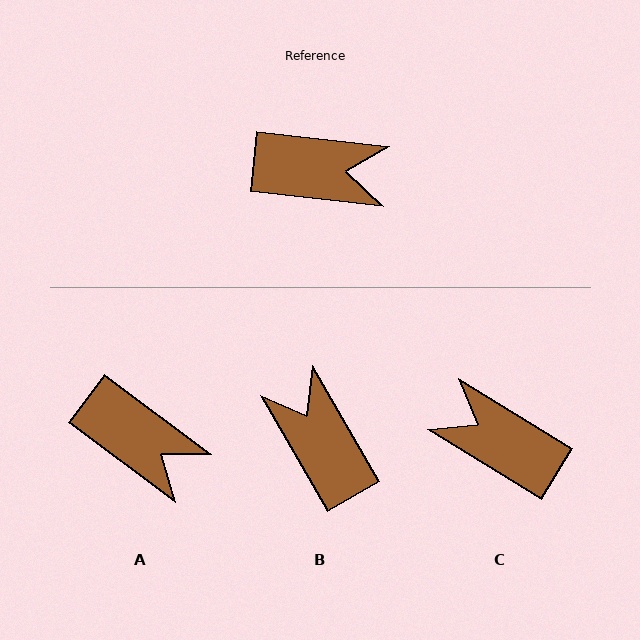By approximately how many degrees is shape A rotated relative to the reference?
Approximately 30 degrees clockwise.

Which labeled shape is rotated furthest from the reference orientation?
C, about 155 degrees away.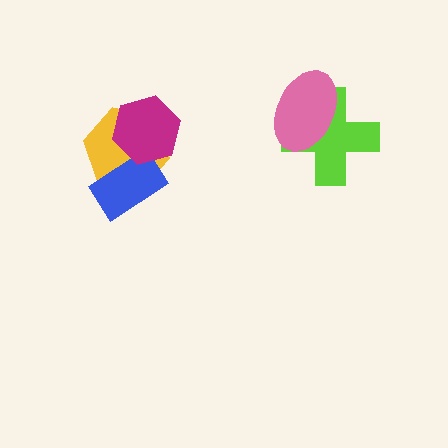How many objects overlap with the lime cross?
1 object overlaps with the lime cross.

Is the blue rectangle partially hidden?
Yes, it is partially covered by another shape.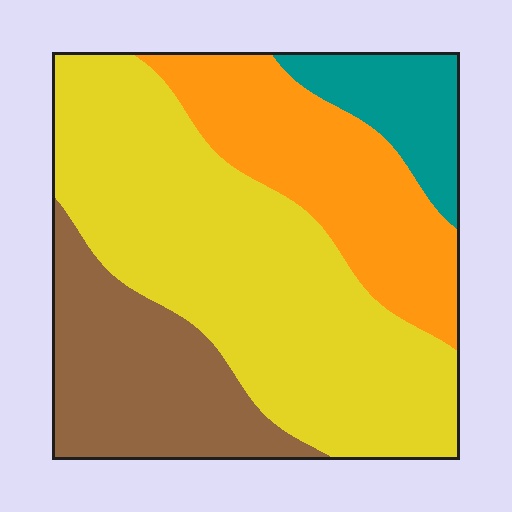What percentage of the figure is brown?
Brown takes up about one fifth (1/5) of the figure.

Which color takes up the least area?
Teal, at roughly 10%.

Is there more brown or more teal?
Brown.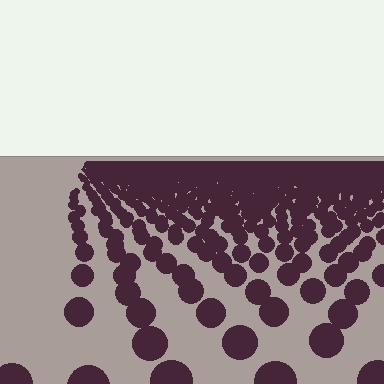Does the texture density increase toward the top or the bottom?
Density increases toward the top.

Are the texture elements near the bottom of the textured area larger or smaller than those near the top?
Larger. Near the bottom, elements are closer to the viewer and appear at a bigger on-screen size.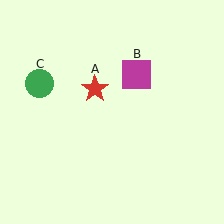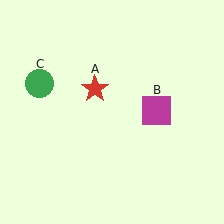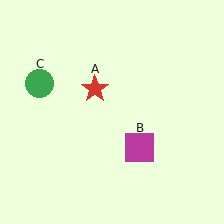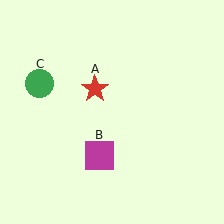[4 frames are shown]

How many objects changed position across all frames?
1 object changed position: magenta square (object B).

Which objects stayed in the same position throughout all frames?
Red star (object A) and green circle (object C) remained stationary.